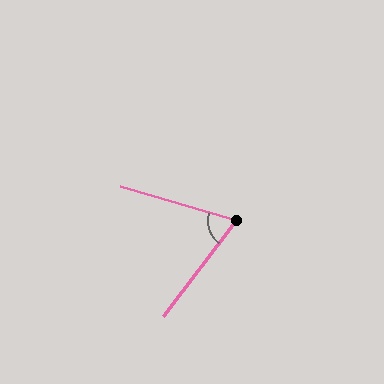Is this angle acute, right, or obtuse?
It is acute.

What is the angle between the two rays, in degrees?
Approximately 69 degrees.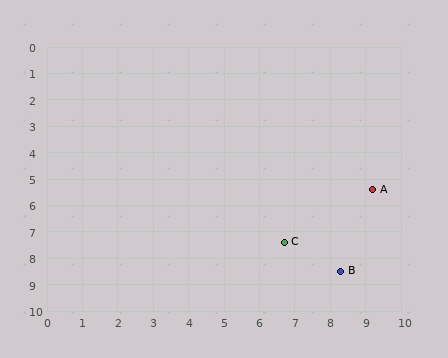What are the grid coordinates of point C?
Point C is at approximately (6.7, 7.4).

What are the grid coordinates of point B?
Point B is at approximately (8.3, 8.5).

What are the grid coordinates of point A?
Point A is at approximately (9.2, 5.4).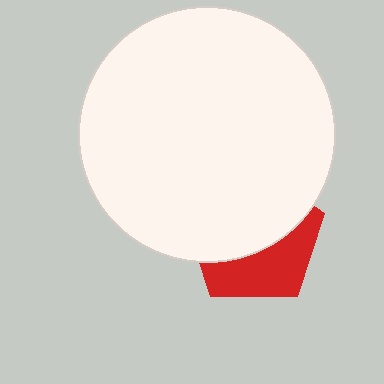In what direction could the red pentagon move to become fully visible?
The red pentagon could move down. That would shift it out from behind the white circle entirely.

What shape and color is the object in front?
The object in front is a white circle.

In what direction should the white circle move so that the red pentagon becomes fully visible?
The white circle should move up. That is the shortest direction to clear the overlap and leave the red pentagon fully visible.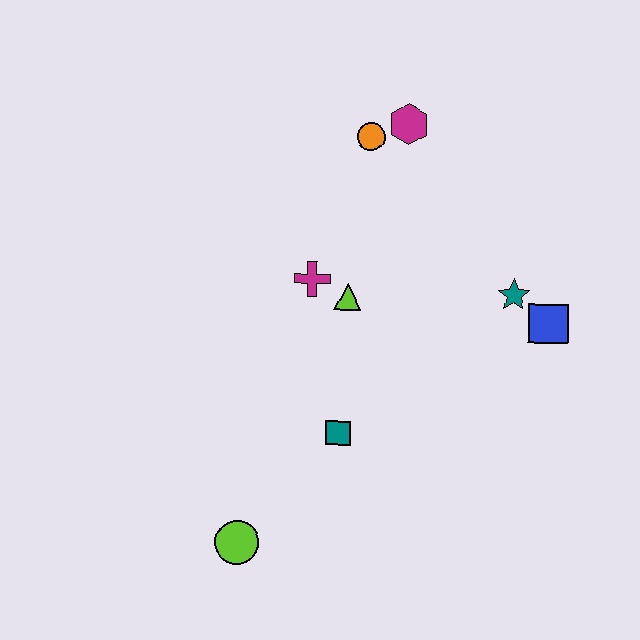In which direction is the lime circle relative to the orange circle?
The lime circle is below the orange circle.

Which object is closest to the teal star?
The blue square is closest to the teal star.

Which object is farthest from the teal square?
The magenta hexagon is farthest from the teal square.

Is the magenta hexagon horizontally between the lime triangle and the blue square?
Yes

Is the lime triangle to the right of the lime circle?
Yes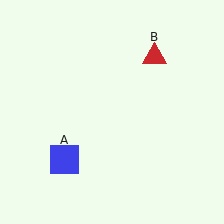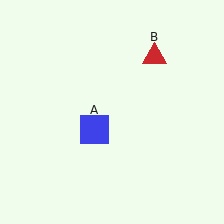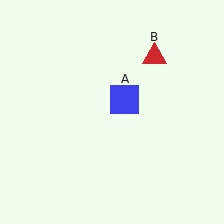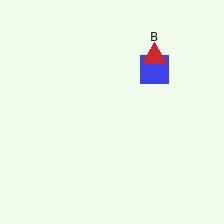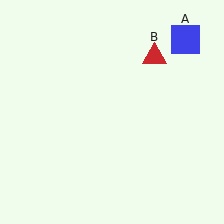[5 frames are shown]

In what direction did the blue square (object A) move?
The blue square (object A) moved up and to the right.